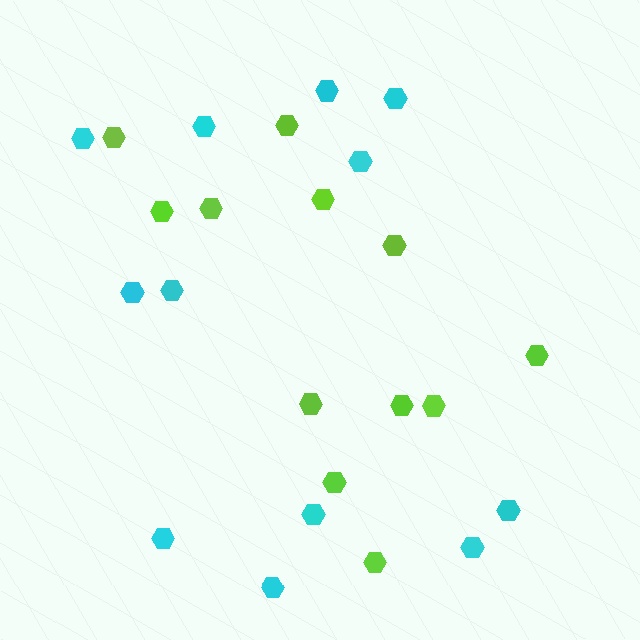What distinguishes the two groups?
There are 2 groups: one group of lime hexagons (12) and one group of cyan hexagons (12).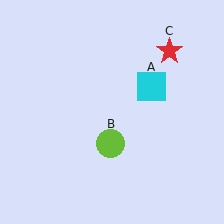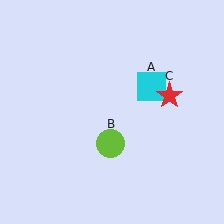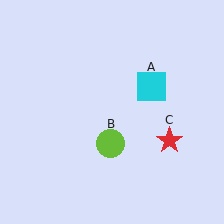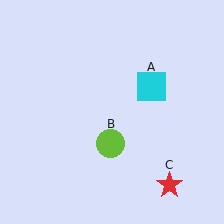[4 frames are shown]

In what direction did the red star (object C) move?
The red star (object C) moved down.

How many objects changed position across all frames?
1 object changed position: red star (object C).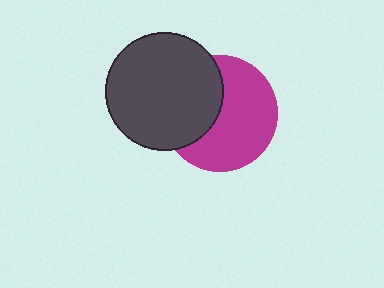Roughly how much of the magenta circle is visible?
About half of it is visible (roughly 61%).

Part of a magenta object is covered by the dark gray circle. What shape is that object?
It is a circle.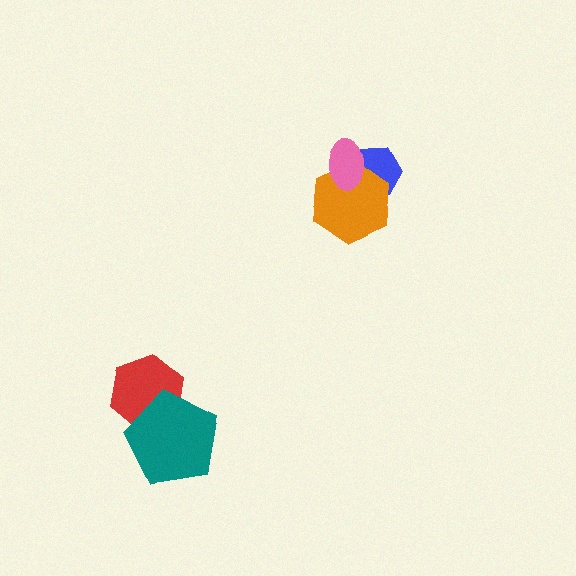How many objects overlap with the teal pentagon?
1 object overlaps with the teal pentagon.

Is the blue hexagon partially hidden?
Yes, it is partially covered by another shape.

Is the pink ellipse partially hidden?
No, no other shape covers it.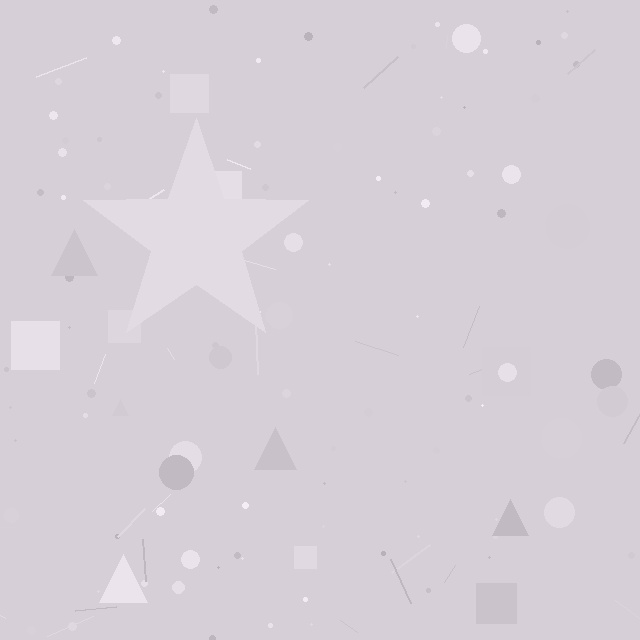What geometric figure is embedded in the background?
A star is embedded in the background.